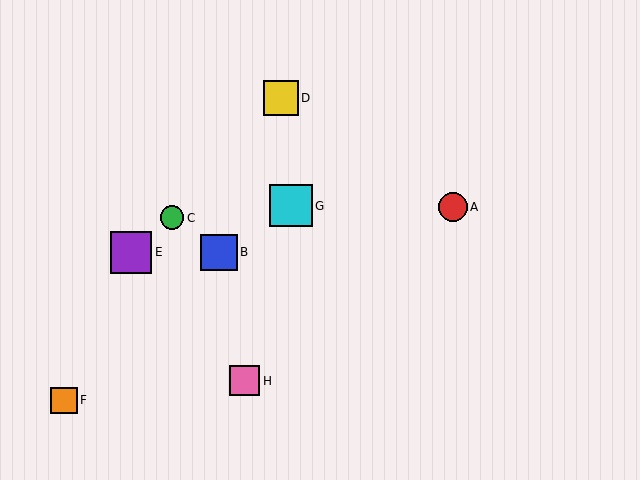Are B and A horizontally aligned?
No, B is at y≈252 and A is at y≈207.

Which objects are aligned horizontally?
Objects B, E are aligned horizontally.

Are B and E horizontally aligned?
Yes, both are at y≈252.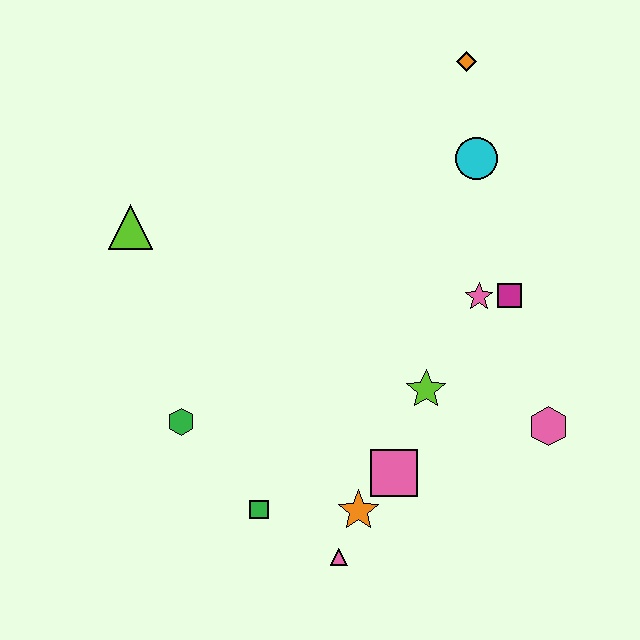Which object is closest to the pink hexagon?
The lime star is closest to the pink hexagon.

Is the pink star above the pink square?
Yes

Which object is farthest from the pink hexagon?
The lime triangle is farthest from the pink hexagon.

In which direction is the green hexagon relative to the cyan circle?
The green hexagon is to the left of the cyan circle.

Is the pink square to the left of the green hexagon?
No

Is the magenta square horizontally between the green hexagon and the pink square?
No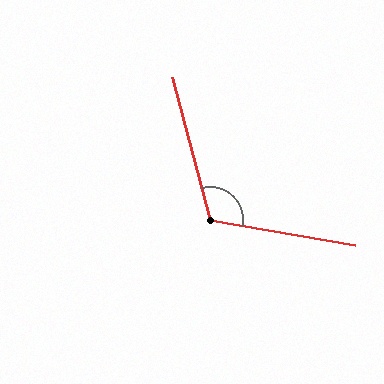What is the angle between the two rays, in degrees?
Approximately 115 degrees.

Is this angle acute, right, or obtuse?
It is obtuse.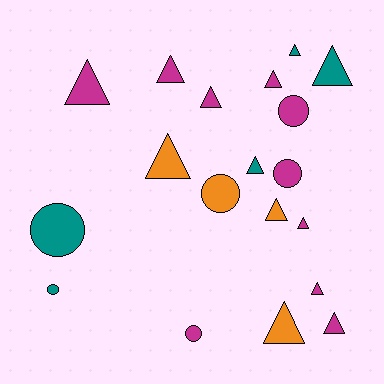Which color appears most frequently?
Magenta, with 10 objects.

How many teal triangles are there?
There are 3 teal triangles.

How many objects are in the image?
There are 19 objects.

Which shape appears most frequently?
Triangle, with 13 objects.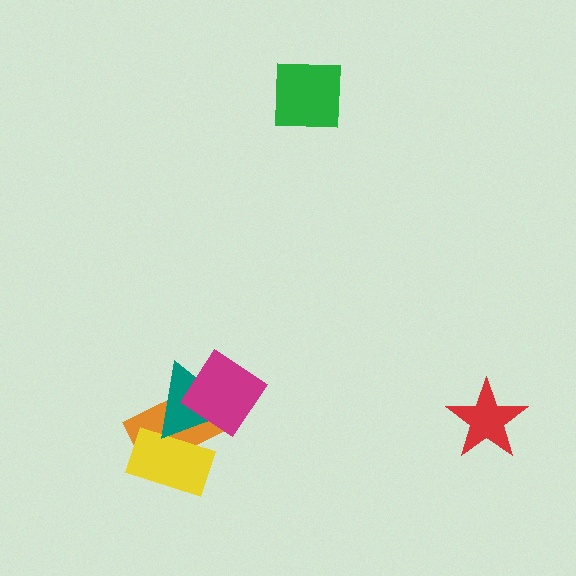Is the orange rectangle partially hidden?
Yes, it is partially covered by another shape.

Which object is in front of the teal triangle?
The magenta diamond is in front of the teal triangle.